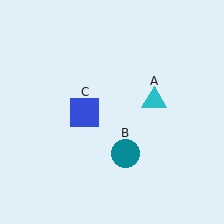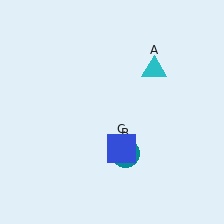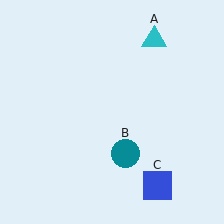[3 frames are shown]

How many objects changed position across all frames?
2 objects changed position: cyan triangle (object A), blue square (object C).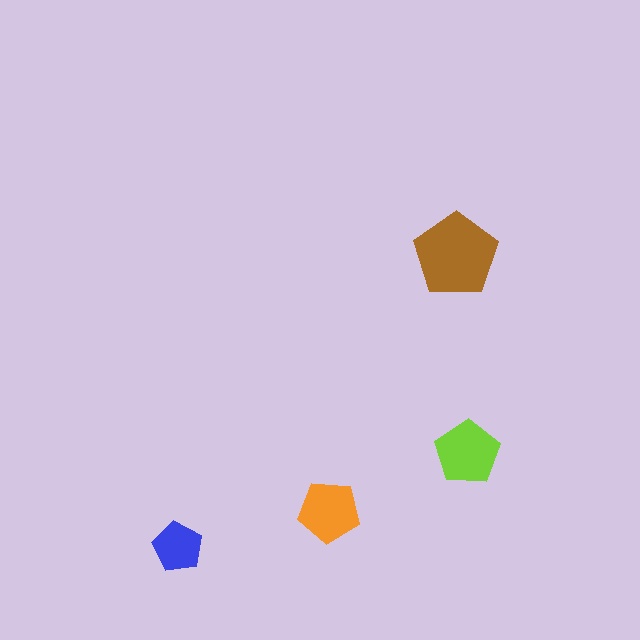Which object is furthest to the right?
The lime pentagon is rightmost.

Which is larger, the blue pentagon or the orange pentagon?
The orange one.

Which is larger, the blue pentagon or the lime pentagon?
The lime one.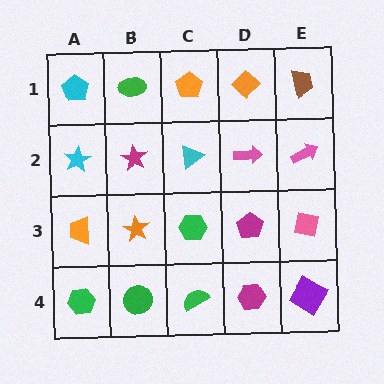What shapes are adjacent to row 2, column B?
A green ellipse (row 1, column B), an orange star (row 3, column B), a cyan star (row 2, column A), a cyan triangle (row 2, column C).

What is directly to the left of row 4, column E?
A magenta hexagon.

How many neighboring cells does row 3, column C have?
4.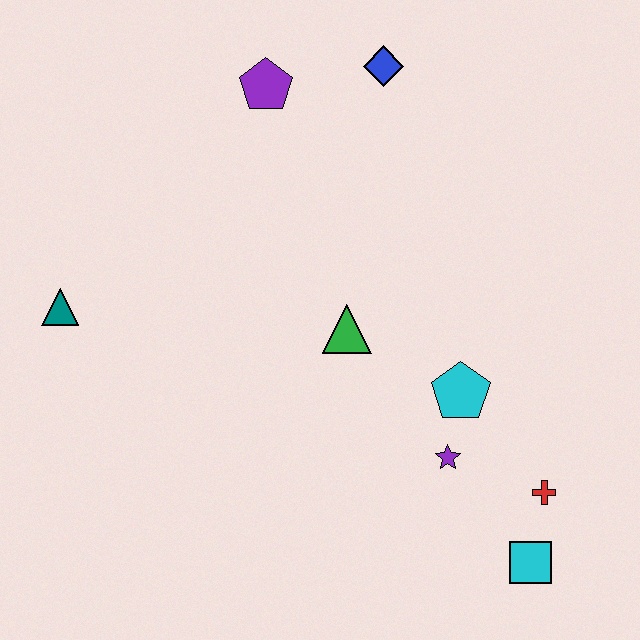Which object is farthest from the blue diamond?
The cyan square is farthest from the blue diamond.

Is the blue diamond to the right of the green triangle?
Yes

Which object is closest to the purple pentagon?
The blue diamond is closest to the purple pentagon.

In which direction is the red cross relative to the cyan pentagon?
The red cross is below the cyan pentagon.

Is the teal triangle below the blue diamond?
Yes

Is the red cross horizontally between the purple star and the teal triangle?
No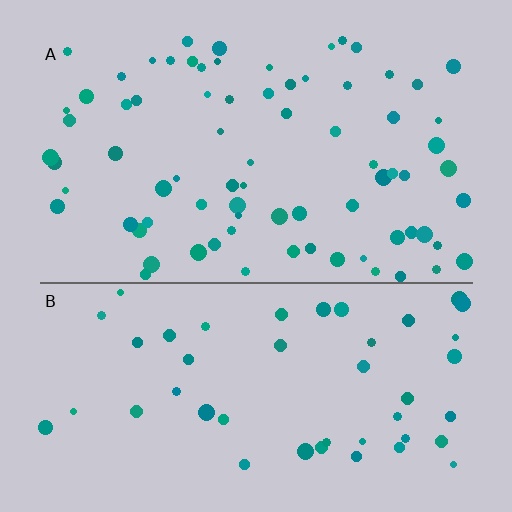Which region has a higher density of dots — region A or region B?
A (the top).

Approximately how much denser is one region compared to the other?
Approximately 1.6× — region A over region B.